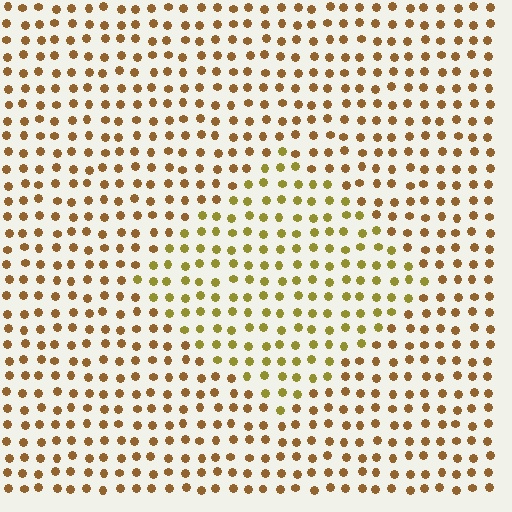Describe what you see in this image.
The image is filled with small brown elements in a uniform arrangement. A diamond-shaped region is visible where the elements are tinted to a slightly different hue, forming a subtle color boundary.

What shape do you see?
I see a diamond.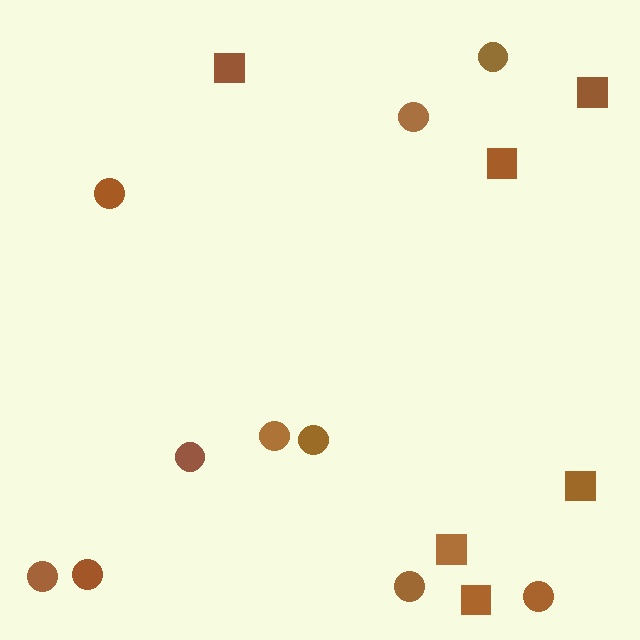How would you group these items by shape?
There are 2 groups: one group of squares (6) and one group of circles (10).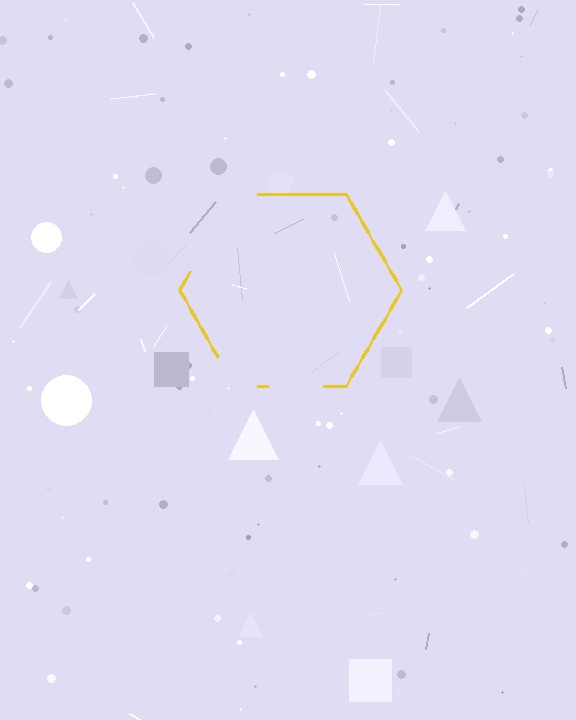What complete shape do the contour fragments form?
The contour fragments form a hexagon.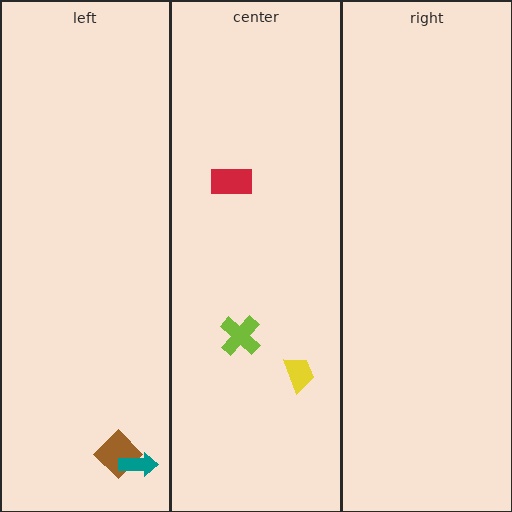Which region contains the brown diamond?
The left region.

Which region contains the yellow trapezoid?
The center region.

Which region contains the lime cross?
The center region.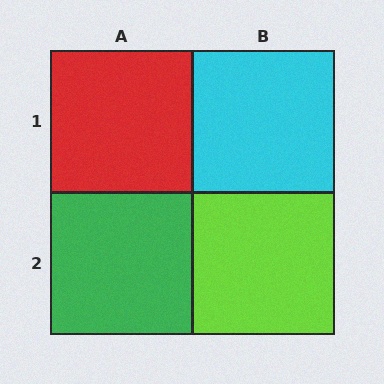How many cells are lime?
1 cell is lime.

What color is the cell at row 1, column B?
Cyan.